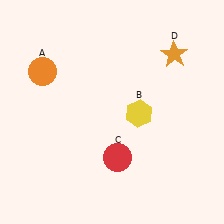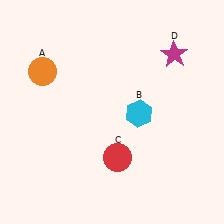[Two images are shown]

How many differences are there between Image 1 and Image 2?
There are 2 differences between the two images.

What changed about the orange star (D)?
In Image 1, D is orange. In Image 2, it changed to magenta.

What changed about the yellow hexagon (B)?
In Image 1, B is yellow. In Image 2, it changed to cyan.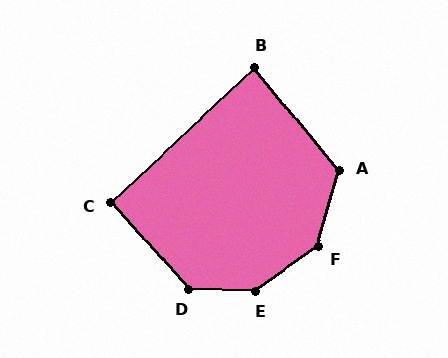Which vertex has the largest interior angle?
E, at approximately 144 degrees.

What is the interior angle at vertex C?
Approximately 91 degrees (approximately right).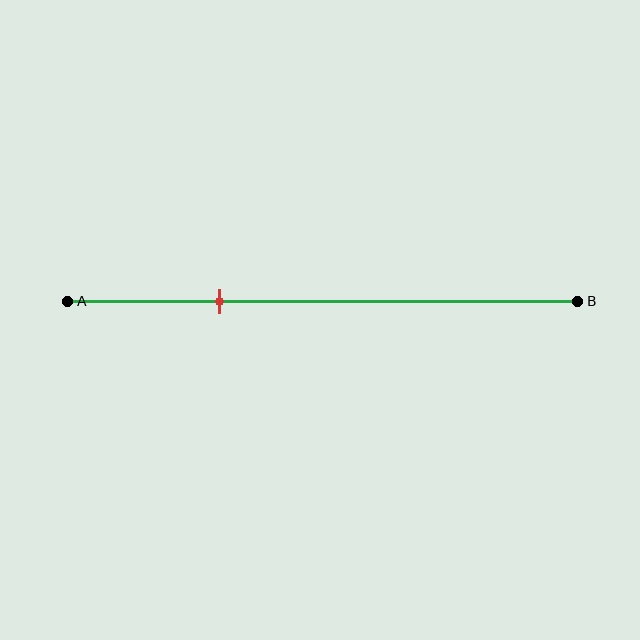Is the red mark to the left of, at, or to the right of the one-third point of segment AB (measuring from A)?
The red mark is to the left of the one-third point of segment AB.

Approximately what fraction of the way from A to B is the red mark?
The red mark is approximately 30% of the way from A to B.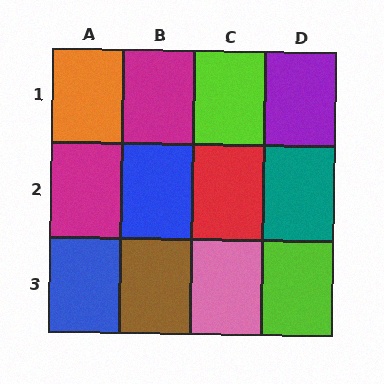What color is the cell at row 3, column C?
Pink.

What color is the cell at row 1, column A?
Orange.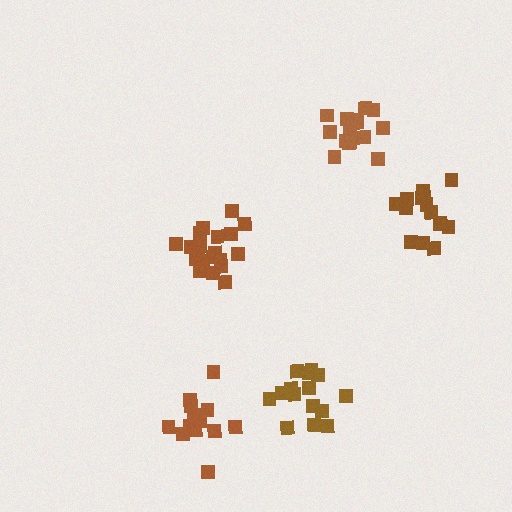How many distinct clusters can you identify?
There are 5 distinct clusters.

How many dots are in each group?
Group 1: 15 dots, Group 2: 16 dots, Group 3: 21 dots, Group 4: 16 dots, Group 5: 15 dots (83 total).